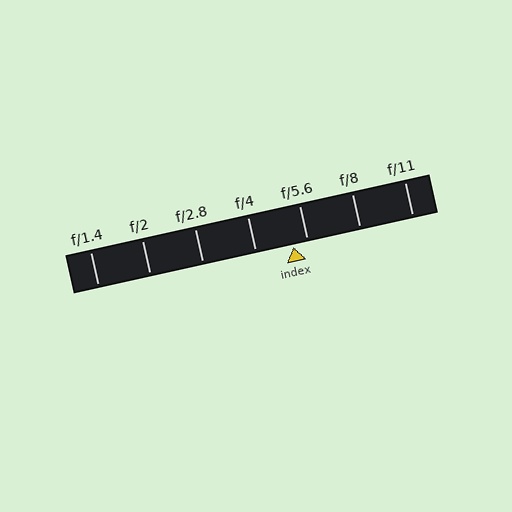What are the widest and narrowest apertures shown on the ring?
The widest aperture shown is f/1.4 and the narrowest is f/11.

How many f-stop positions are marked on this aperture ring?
There are 7 f-stop positions marked.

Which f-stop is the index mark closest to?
The index mark is closest to f/5.6.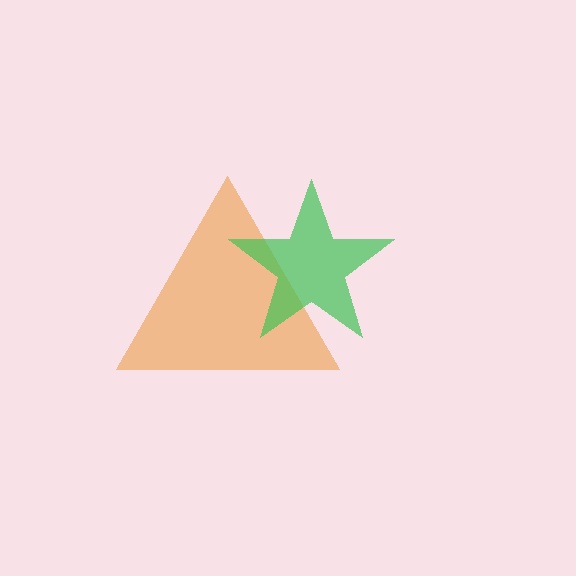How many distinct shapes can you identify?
There are 2 distinct shapes: an orange triangle, a green star.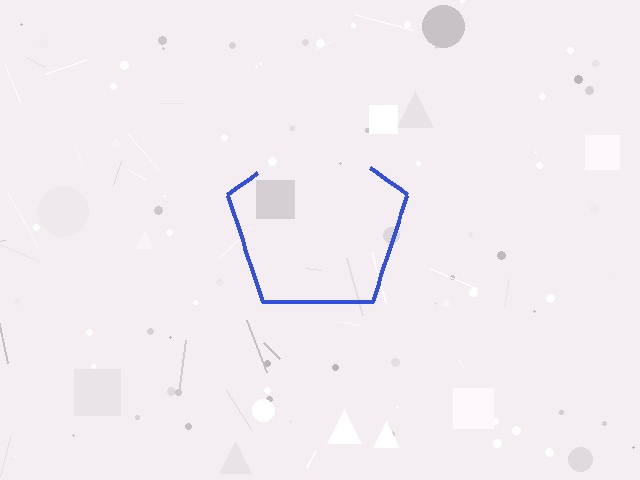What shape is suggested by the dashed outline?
The dashed outline suggests a pentagon.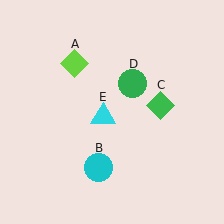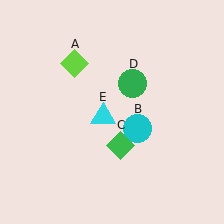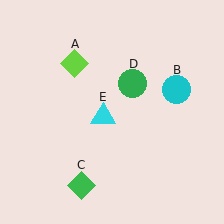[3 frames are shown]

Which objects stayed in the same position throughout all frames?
Lime diamond (object A) and green circle (object D) and cyan triangle (object E) remained stationary.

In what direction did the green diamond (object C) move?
The green diamond (object C) moved down and to the left.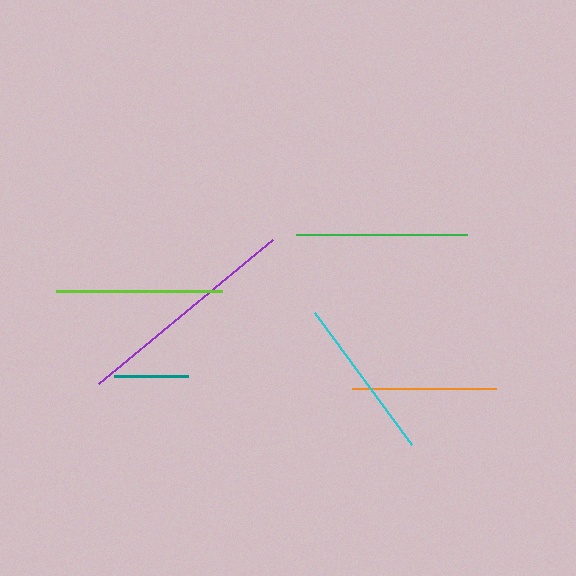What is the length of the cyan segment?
The cyan segment is approximately 163 pixels long.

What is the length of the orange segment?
The orange segment is approximately 144 pixels long.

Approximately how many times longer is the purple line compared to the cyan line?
The purple line is approximately 1.4 times the length of the cyan line.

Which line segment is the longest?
The purple line is the longest at approximately 226 pixels.